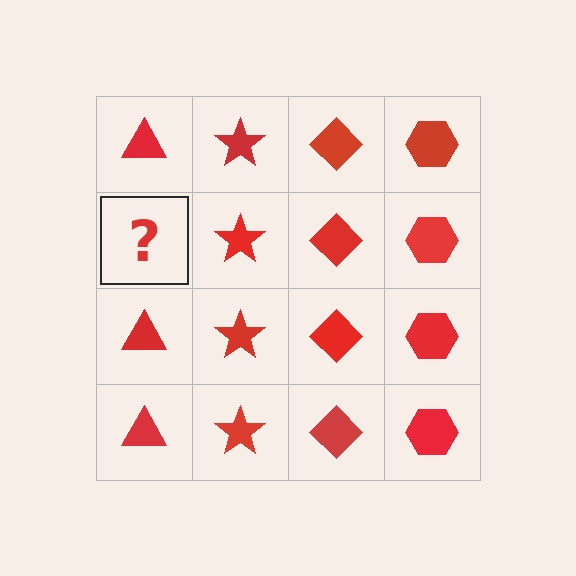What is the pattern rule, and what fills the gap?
The rule is that each column has a consistent shape. The gap should be filled with a red triangle.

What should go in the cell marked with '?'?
The missing cell should contain a red triangle.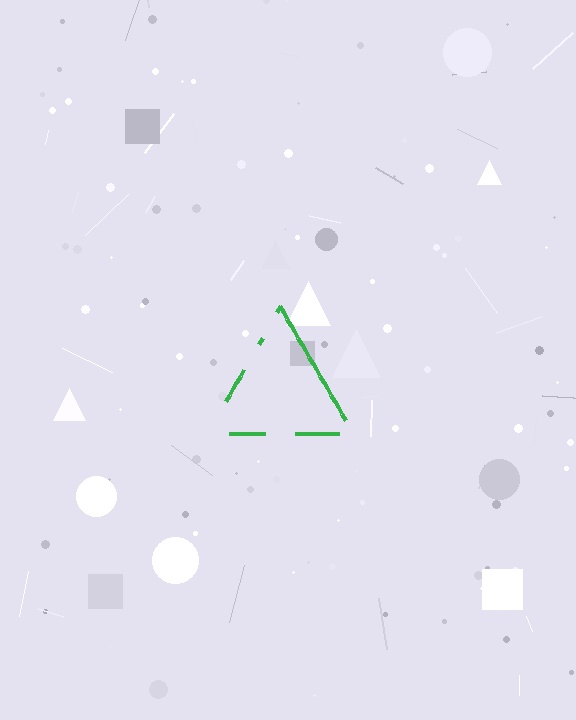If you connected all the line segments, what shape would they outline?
They would outline a triangle.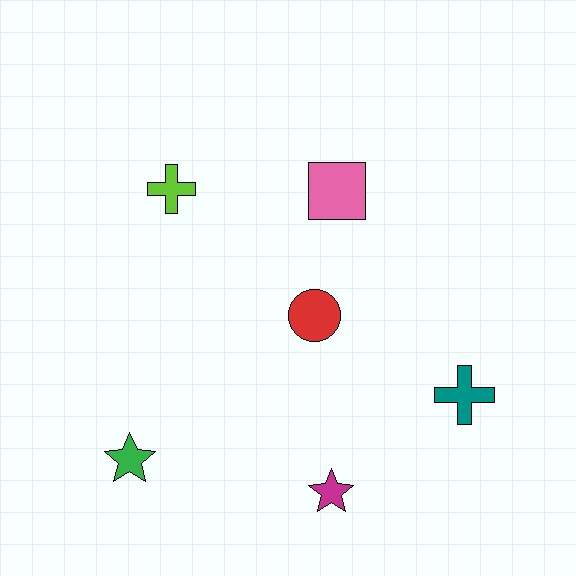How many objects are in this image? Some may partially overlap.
There are 6 objects.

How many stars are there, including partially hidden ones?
There are 2 stars.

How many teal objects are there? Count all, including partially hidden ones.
There is 1 teal object.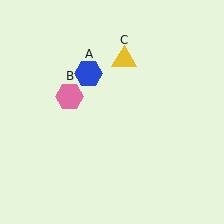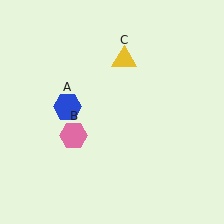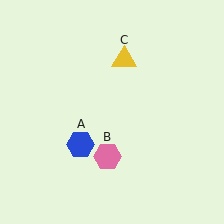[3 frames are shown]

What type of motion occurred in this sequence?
The blue hexagon (object A), pink hexagon (object B) rotated counterclockwise around the center of the scene.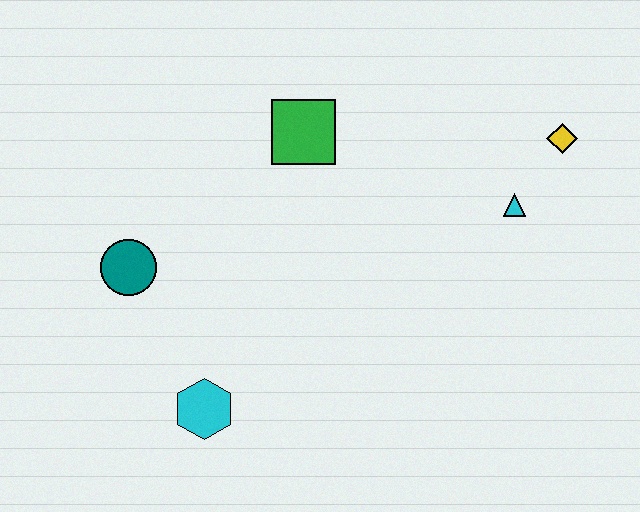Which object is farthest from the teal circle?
The yellow diamond is farthest from the teal circle.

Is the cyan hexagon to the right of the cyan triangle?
No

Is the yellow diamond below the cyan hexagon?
No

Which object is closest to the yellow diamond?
The cyan triangle is closest to the yellow diamond.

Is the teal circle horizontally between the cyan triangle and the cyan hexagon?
No